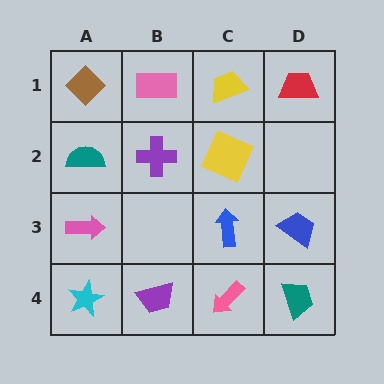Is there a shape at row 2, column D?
No, that cell is empty.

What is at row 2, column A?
A teal semicircle.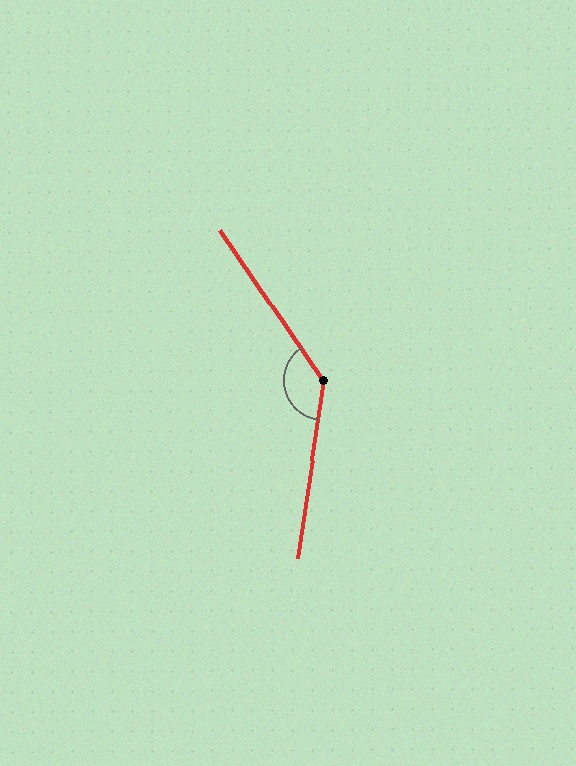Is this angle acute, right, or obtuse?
It is obtuse.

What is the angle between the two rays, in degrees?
Approximately 137 degrees.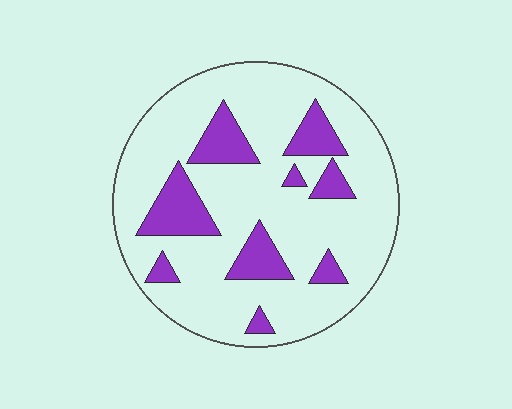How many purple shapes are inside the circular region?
9.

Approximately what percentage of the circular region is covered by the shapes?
Approximately 20%.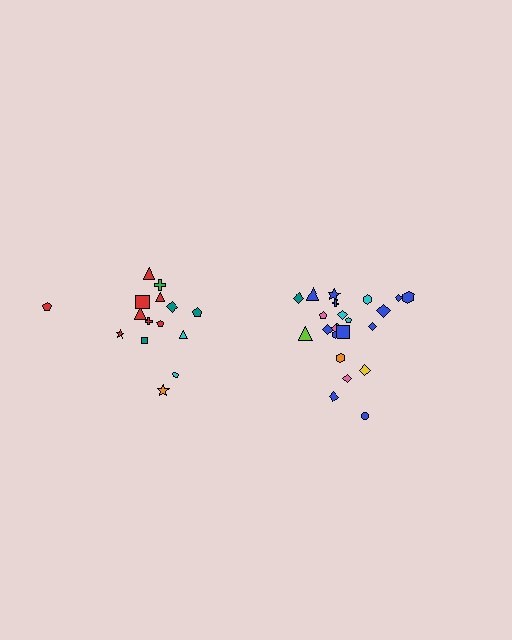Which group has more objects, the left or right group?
The right group.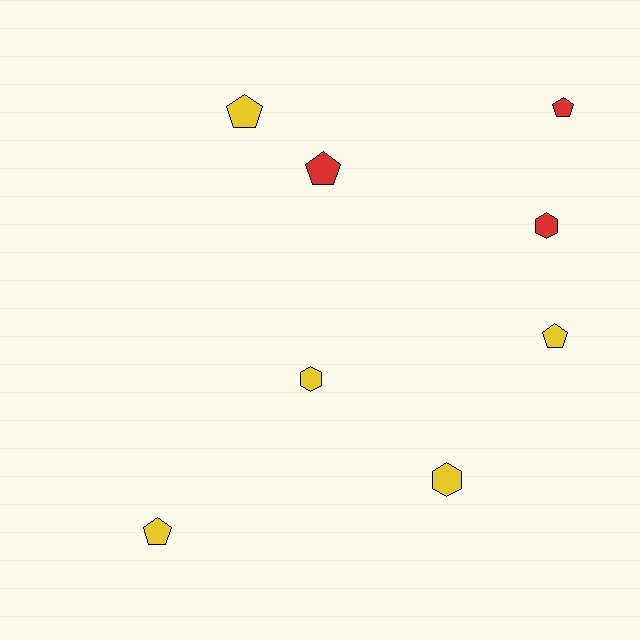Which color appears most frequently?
Yellow, with 5 objects.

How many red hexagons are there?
There is 1 red hexagon.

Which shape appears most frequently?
Pentagon, with 5 objects.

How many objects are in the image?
There are 8 objects.